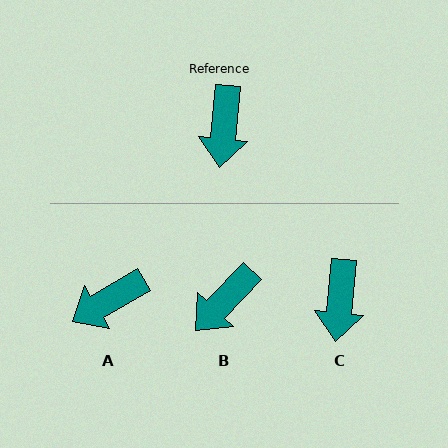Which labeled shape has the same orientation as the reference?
C.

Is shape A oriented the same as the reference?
No, it is off by about 54 degrees.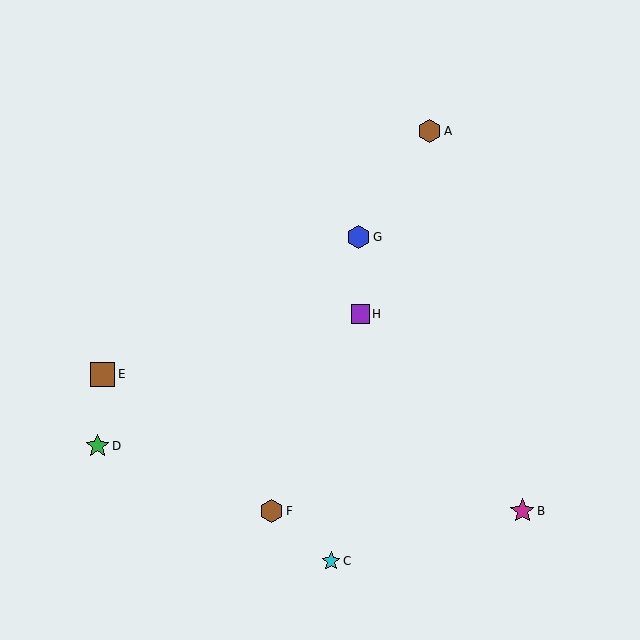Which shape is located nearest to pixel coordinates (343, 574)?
The cyan star (labeled C) at (331, 561) is nearest to that location.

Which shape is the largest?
The magenta star (labeled B) is the largest.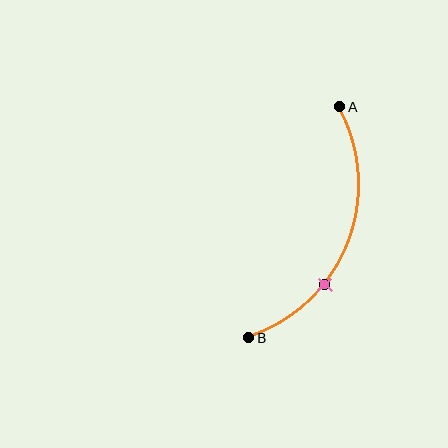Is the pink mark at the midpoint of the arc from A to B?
No. The pink mark lies on the arc but is closer to endpoint B. The arc midpoint would be at the point on the curve equidistant along the arc from both A and B.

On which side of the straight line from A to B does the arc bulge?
The arc bulges to the right of the straight line connecting A and B.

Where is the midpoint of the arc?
The arc midpoint is the point on the curve farthest from the straight line joining A and B. It sits to the right of that line.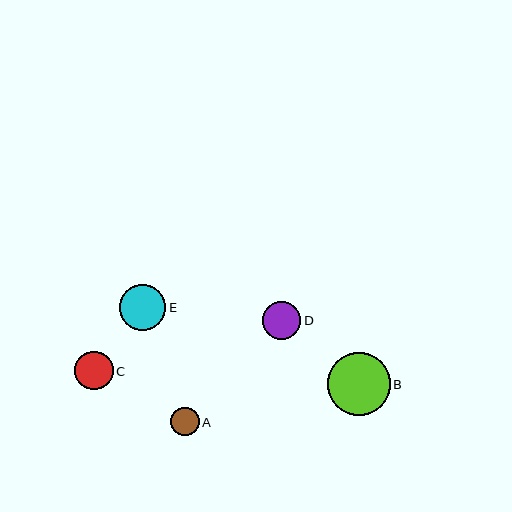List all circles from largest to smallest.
From largest to smallest: B, E, D, C, A.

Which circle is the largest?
Circle B is the largest with a size of approximately 63 pixels.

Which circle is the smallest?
Circle A is the smallest with a size of approximately 29 pixels.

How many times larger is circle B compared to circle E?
Circle B is approximately 1.3 times the size of circle E.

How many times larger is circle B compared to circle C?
Circle B is approximately 1.6 times the size of circle C.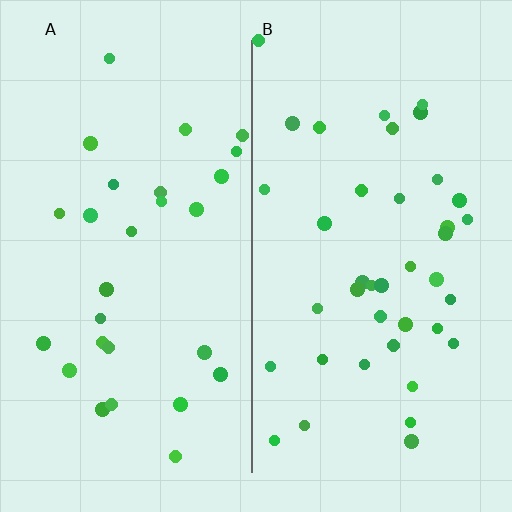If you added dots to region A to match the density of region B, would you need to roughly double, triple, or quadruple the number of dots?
Approximately double.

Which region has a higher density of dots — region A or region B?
B (the right).